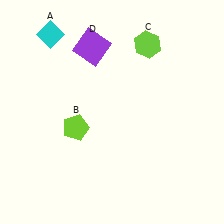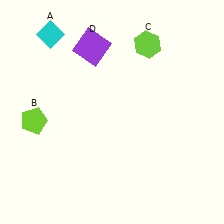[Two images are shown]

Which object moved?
The lime pentagon (B) moved left.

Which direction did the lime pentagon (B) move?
The lime pentagon (B) moved left.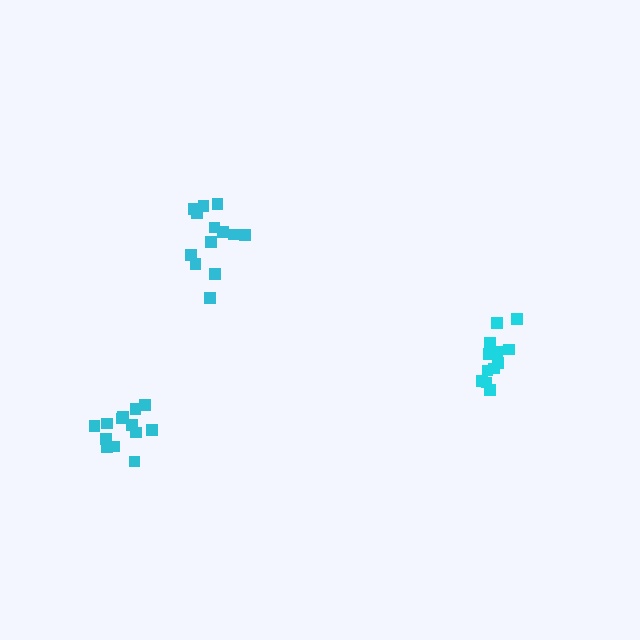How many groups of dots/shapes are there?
There are 3 groups.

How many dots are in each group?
Group 1: 14 dots, Group 2: 13 dots, Group 3: 12 dots (39 total).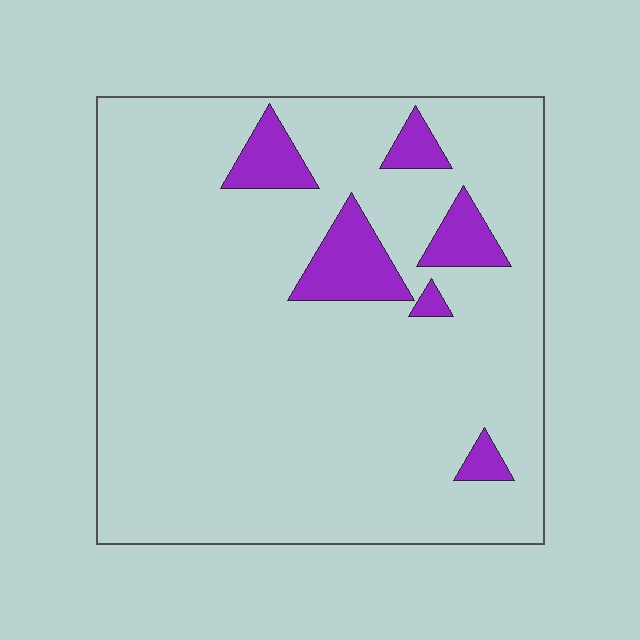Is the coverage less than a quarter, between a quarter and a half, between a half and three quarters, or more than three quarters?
Less than a quarter.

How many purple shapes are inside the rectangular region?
6.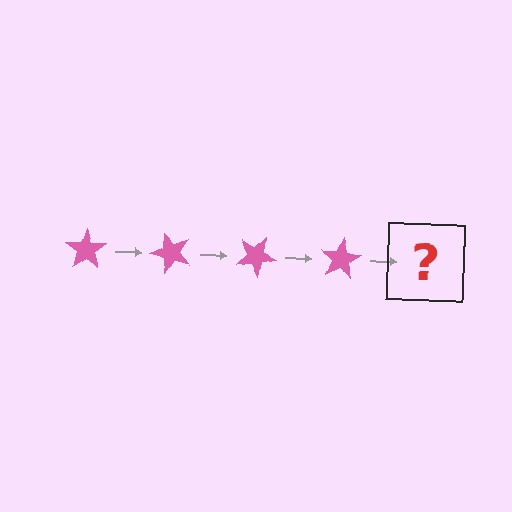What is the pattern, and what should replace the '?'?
The pattern is that the star rotates 50 degrees each step. The '?' should be a pink star rotated 200 degrees.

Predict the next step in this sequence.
The next step is a pink star rotated 200 degrees.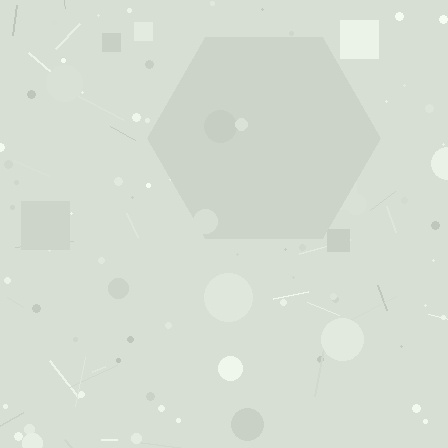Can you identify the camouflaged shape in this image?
The camouflaged shape is a hexagon.